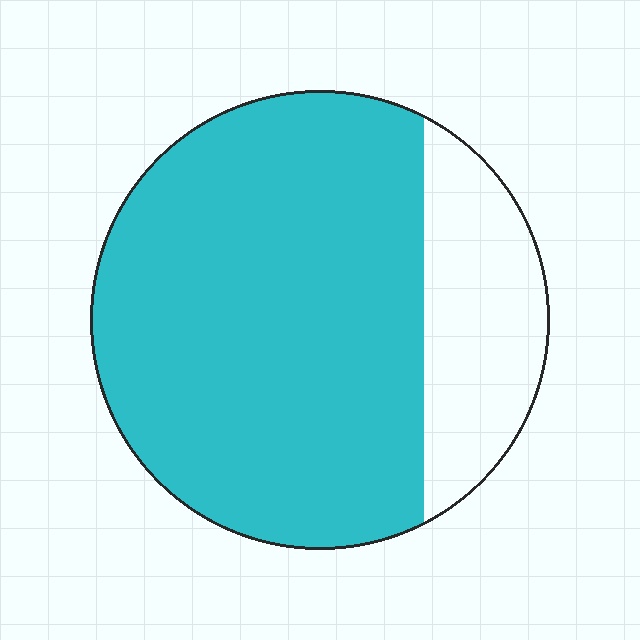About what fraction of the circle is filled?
About four fifths (4/5).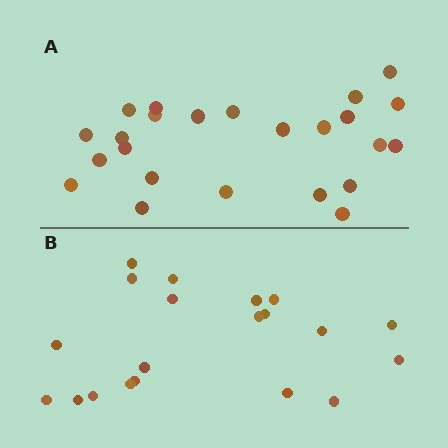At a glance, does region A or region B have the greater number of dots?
Region A (the top region) has more dots.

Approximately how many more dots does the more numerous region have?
Region A has about 4 more dots than region B.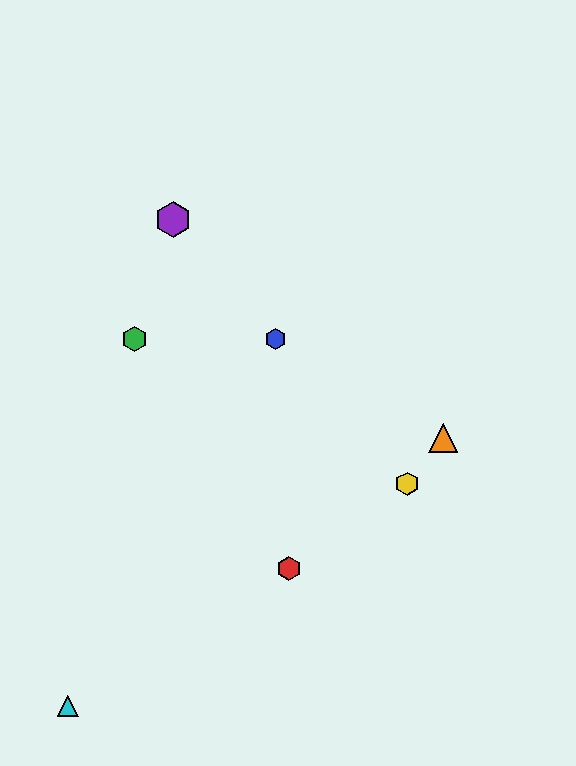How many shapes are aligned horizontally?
2 shapes (the blue hexagon, the green hexagon) are aligned horizontally.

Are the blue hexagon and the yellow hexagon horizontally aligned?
No, the blue hexagon is at y≈339 and the yellow hexagon is at y≈484.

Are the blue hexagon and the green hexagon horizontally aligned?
Yes, both are at y≈339.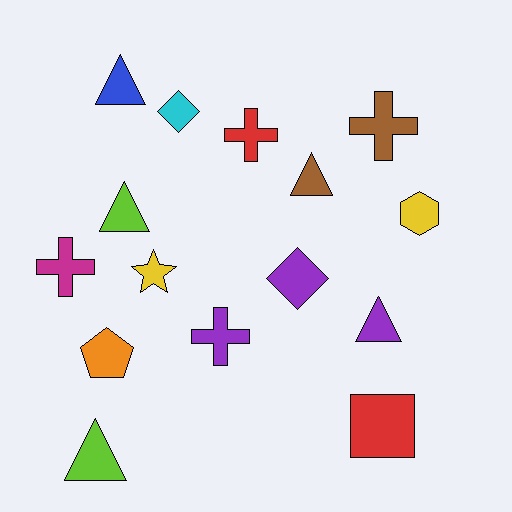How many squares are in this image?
There is 1 square.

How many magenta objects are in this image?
There is 1 magenta object.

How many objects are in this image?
There are 15 objects.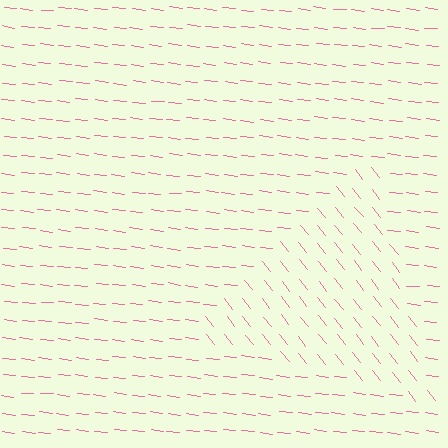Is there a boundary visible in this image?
Yes, there is a texture boundary formed by a change in line orientation.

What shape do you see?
I see a triangle.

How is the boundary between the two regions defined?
The boundary is defined purely by a change in line orientation (approximately 45 degrees difference). All lines are the same color and thickness.